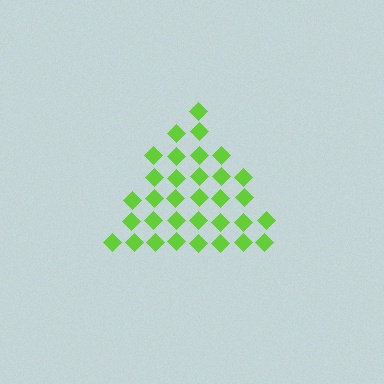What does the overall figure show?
The overall figure shows a triangle.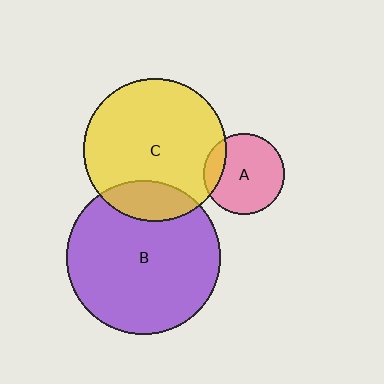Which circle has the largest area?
Circle B (purple).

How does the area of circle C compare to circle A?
Approximately 3.1 times.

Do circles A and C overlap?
Yes.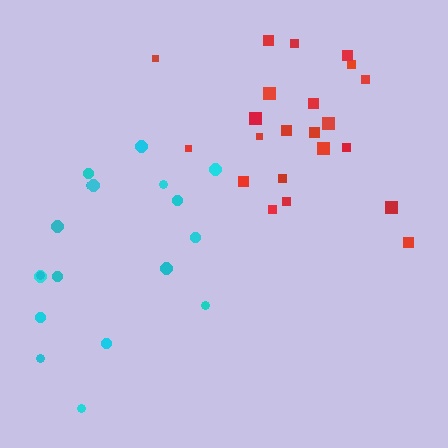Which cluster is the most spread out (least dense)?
Cyan.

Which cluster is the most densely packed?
Red.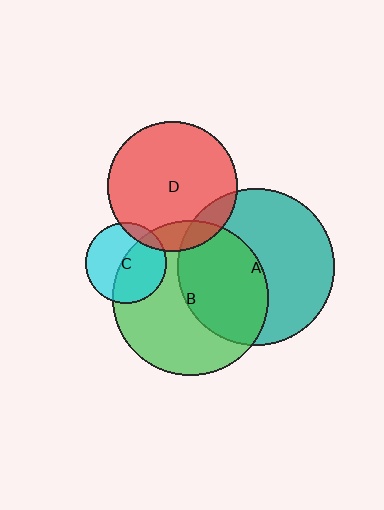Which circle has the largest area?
Circle A (teal).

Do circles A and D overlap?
Yes.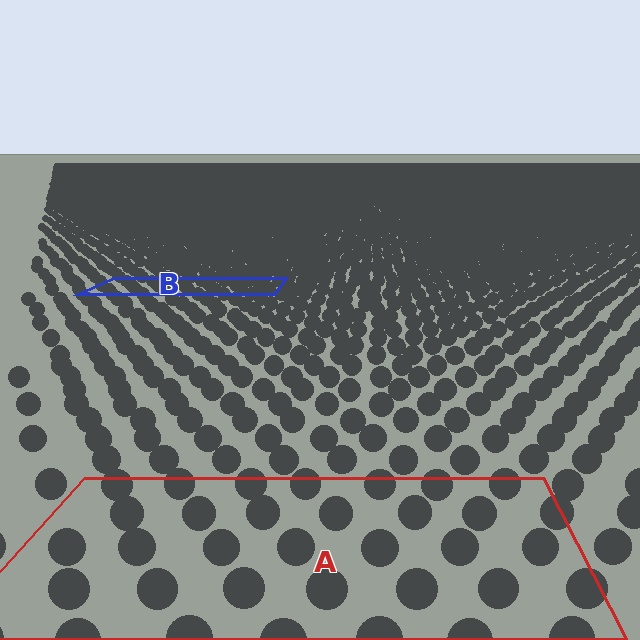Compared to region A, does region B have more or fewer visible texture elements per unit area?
Region B has more texture elements per unit area — they are packed more densely because it is farther away.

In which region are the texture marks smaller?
The texture marks are smaller in region B, because it is farther away.